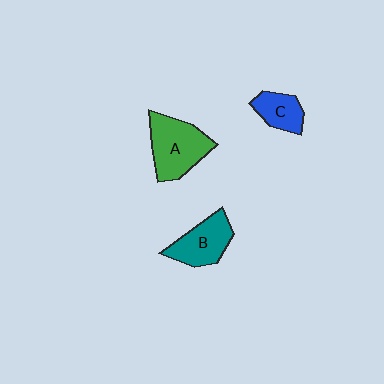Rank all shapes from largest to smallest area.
From largest to smallest: A (green), B (teal), C (blue).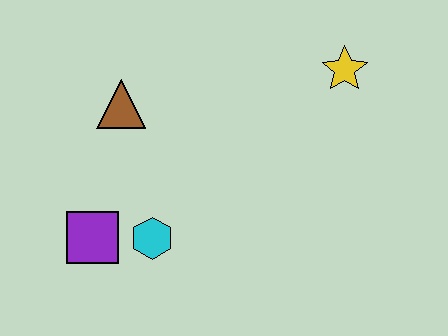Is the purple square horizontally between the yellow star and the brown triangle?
No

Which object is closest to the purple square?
The cyan hexagon is closest to the purple square.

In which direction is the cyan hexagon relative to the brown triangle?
The cyan hexagon is below the brown triangle.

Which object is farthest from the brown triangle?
The yellow star is farthest from the brown triangle.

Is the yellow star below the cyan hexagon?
No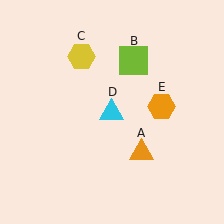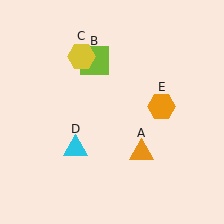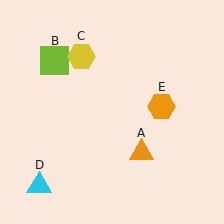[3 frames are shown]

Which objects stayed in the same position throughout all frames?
Orange triangle (object A) and yellow hexagon (object C) and orange hexagon (object E) remained stationary.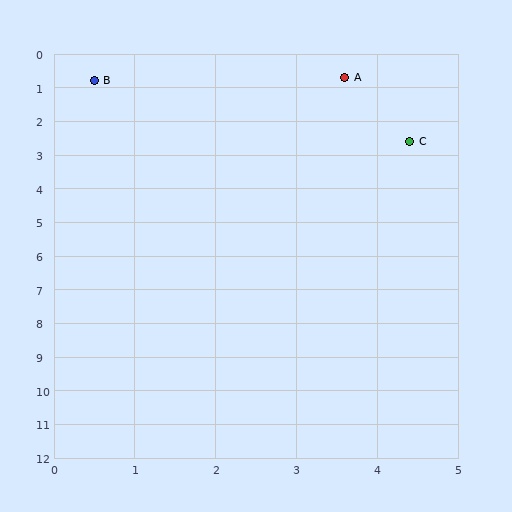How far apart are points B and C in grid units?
Points B and C are about 4.3 grid units apart.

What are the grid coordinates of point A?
Point A is at approximately (3.6, 0.7).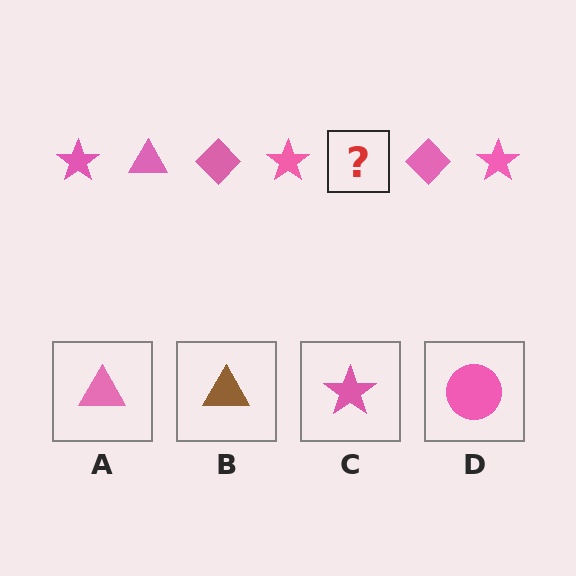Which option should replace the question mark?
Option A.